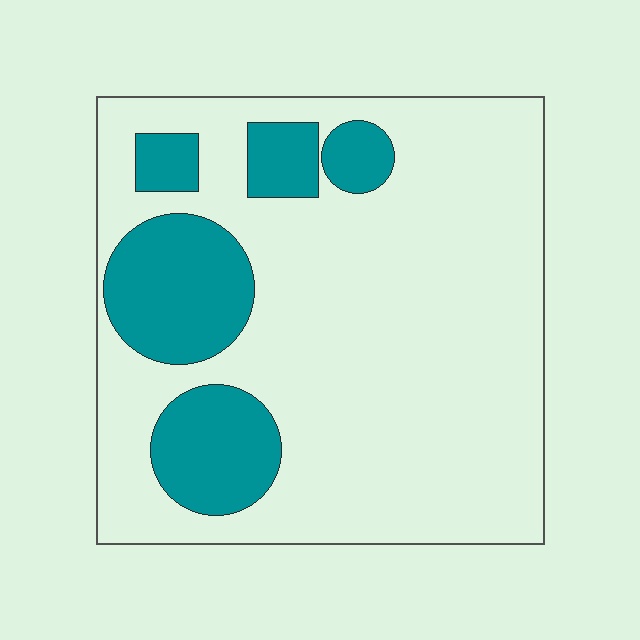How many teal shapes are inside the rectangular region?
5.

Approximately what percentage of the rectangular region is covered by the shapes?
Approximately 20%.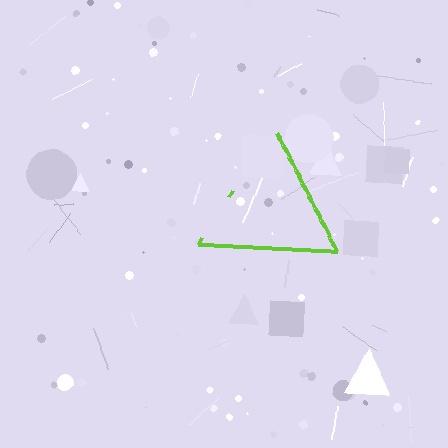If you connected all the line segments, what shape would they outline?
They would outline a triangle.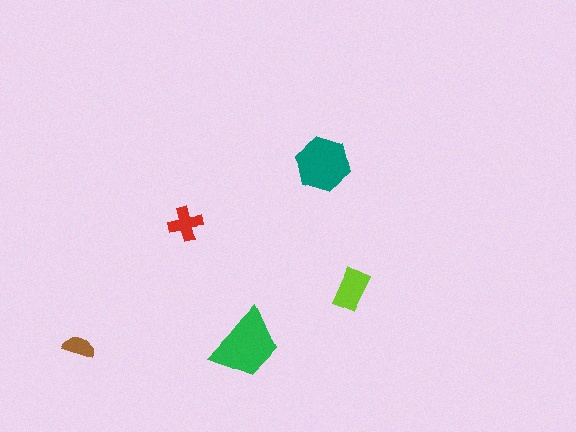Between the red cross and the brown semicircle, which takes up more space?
The red cross.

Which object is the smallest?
The brown semicircle.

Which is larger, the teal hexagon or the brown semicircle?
The teal hexagon.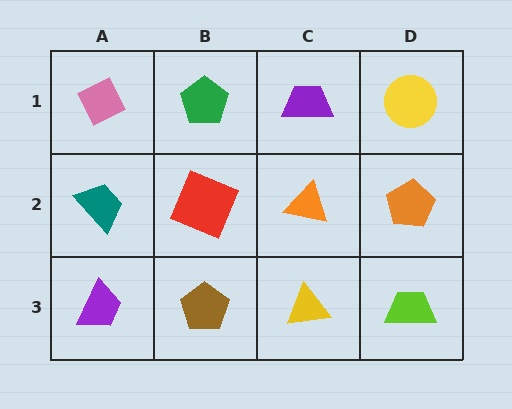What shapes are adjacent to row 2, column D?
A yellow circle (row 1, column D), a lime trapezoid (row 3, column D), an orange triangle (row 2, column C).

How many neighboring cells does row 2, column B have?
4.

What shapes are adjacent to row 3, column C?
An orange triangle (row 2, column C), a brown pentagon (row 3, column B), a lime trapezoid (row 3, column D).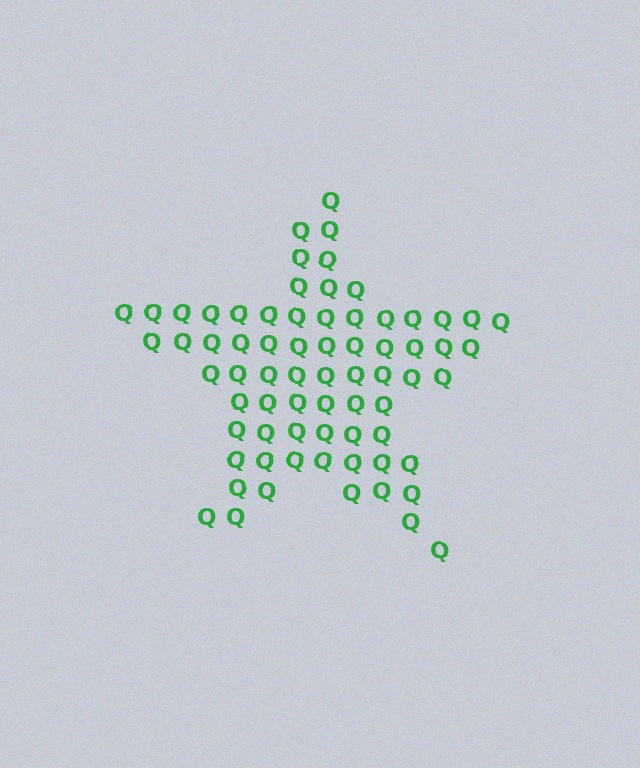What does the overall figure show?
The overall figure shows a star.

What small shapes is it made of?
It is made of small letter Q's.